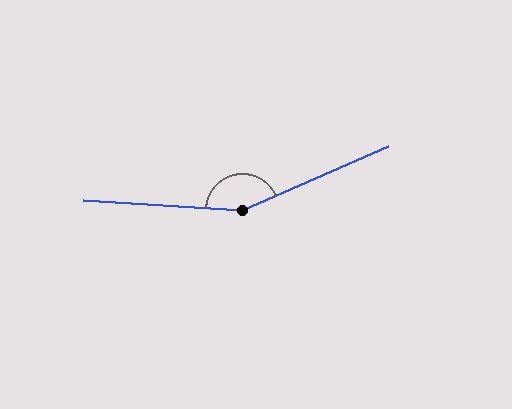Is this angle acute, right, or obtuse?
It is obtuse.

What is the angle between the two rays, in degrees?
Approximately 153 degrees.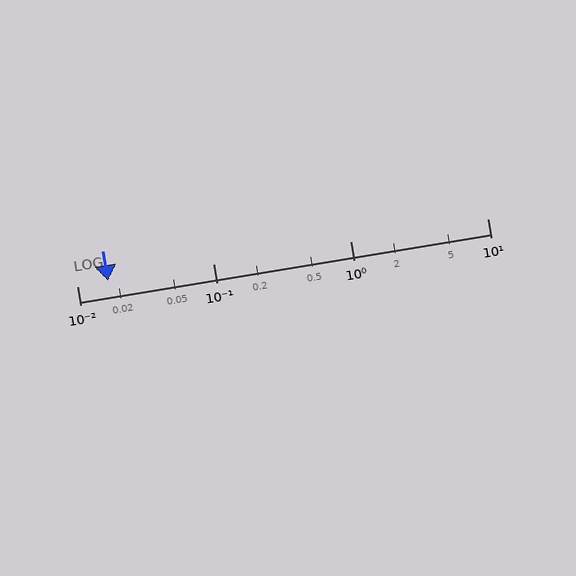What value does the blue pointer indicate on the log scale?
The pointer indicates approximately 0.017.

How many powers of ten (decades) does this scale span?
The scale spans 3 decades, from 0.01 to 10.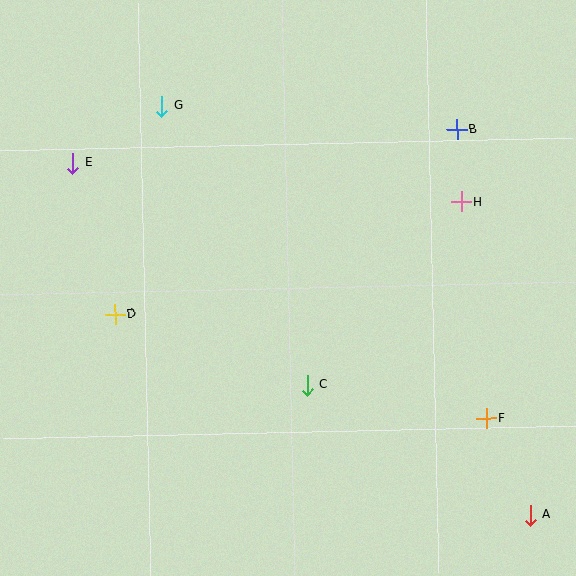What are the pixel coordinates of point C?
Point C is at (307, 385).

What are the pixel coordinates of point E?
Point E is at (73, 163).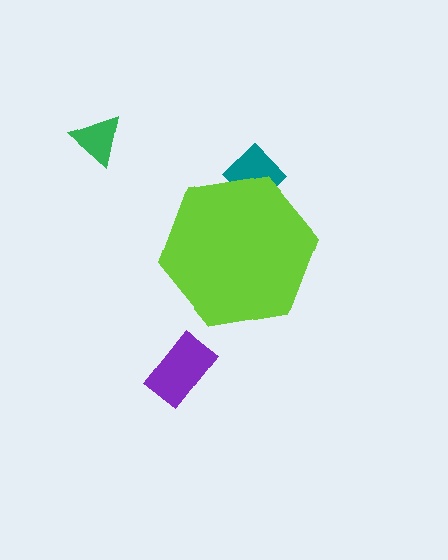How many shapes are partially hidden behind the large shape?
1 shape is partially hidden.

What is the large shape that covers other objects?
A lime hexagon.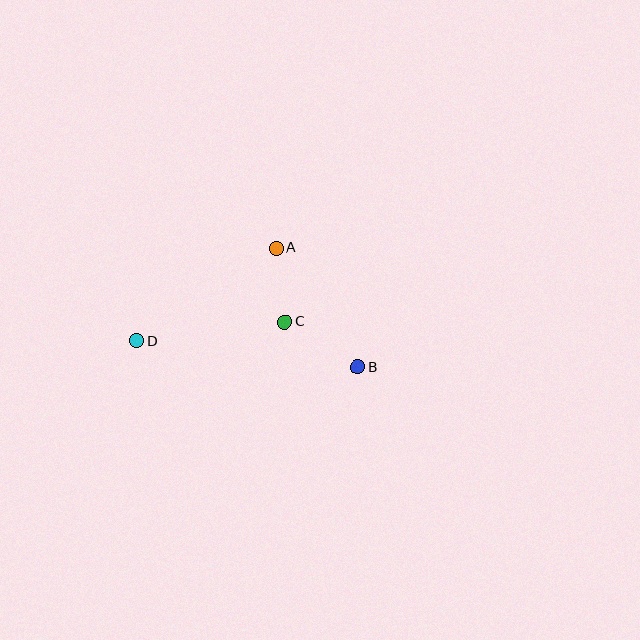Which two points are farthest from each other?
Points B and D are farthest from each other.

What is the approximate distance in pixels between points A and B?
The distance between A and B is approximately 145 pixels.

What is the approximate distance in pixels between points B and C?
The distance between B and C is approximately 85 pixels.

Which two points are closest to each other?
Points A and C are closest to each other.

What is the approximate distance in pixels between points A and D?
The distance between A and D is approximately 167 pixels.